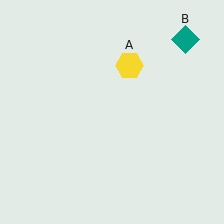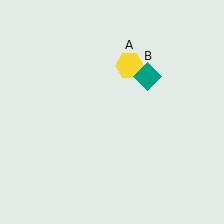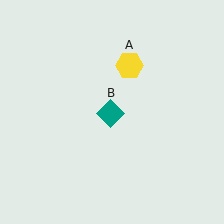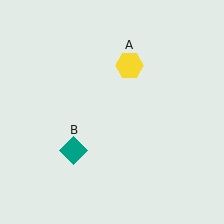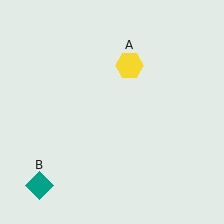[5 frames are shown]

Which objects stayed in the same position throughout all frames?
Yellow hexagon (object A) remained stationary.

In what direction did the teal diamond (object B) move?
The teal diamond (object B) moved down and to the left.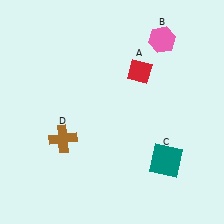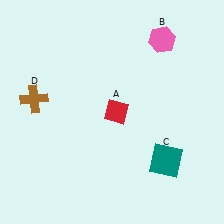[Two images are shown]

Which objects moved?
The objects that moved are: the red diamond (A), the brown cross (D).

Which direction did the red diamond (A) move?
The red diamond (A) moved down.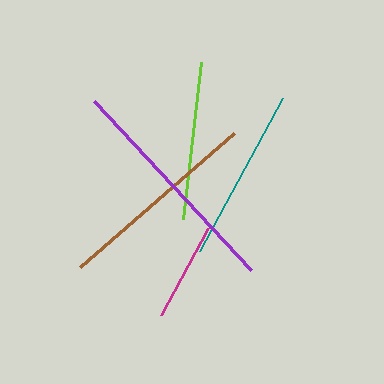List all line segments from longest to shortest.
From longest to shortest: purple, brown, teal, lime, magenta.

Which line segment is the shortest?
The magenta line is the shortest at approximately 100 pixels.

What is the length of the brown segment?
The brown segment is approximately 204 pixels long.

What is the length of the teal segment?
The teal segment is approximately 175 pixels long.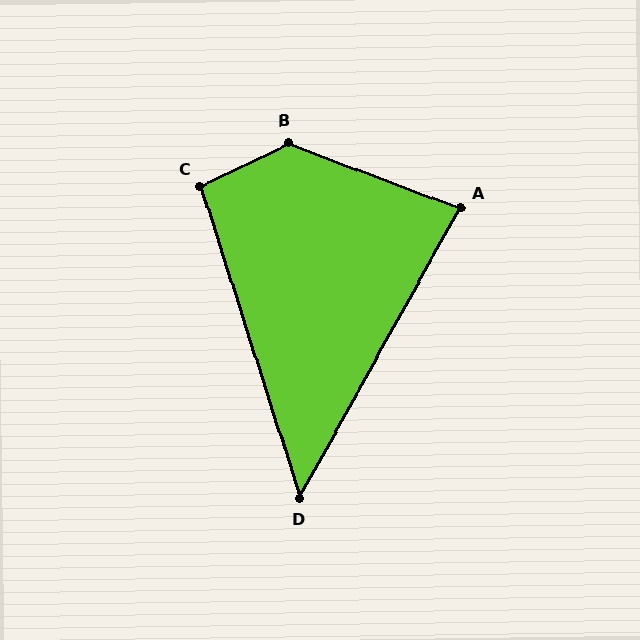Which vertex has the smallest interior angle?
D, at approximately 47 degrees.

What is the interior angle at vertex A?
Approximately 82 degrees (acute).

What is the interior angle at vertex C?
Approximately 98 degrees (obtuse).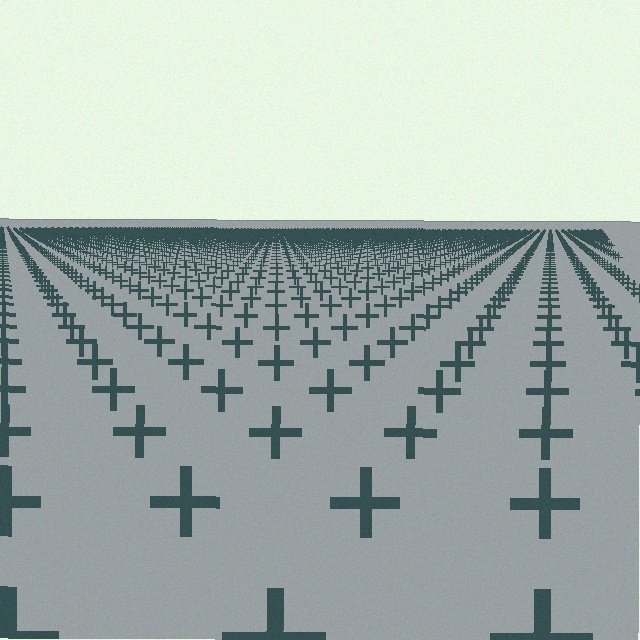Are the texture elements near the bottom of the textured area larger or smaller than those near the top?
Larger. Near the bottom, elements are closer to the viewer and appear at a bigger on-screen size.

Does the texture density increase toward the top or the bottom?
Density increases toward the top.